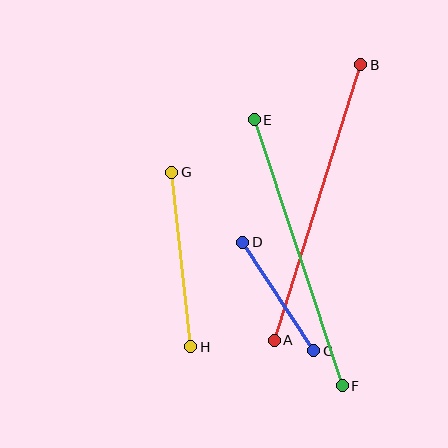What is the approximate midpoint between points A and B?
The midpoint is at approximately (318, 203) pixels.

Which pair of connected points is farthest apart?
Points A and B are farthest apart.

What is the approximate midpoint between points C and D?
The midpoint is at approximately (278, 296) pixels.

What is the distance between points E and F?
The distance is approximately 280 pixels.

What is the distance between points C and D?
The distance is approximately 130 pixels.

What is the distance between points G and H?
The distance is approximately 176 pixels.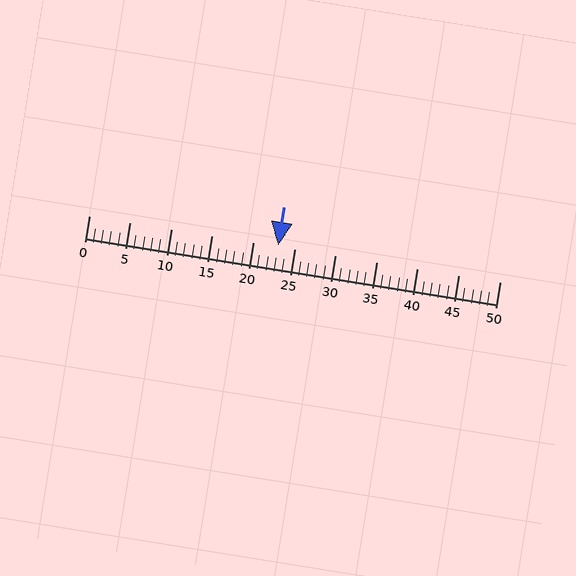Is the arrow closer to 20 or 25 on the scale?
The arrow is closer to 25.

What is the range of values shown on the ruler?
The ruler shows values from 0 to 50.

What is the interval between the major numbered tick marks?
The major tick marks are spaced 5 units apart.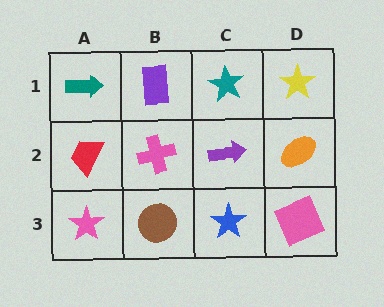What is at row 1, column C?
A teal star.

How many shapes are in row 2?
4 shapes.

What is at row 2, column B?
A pink cross.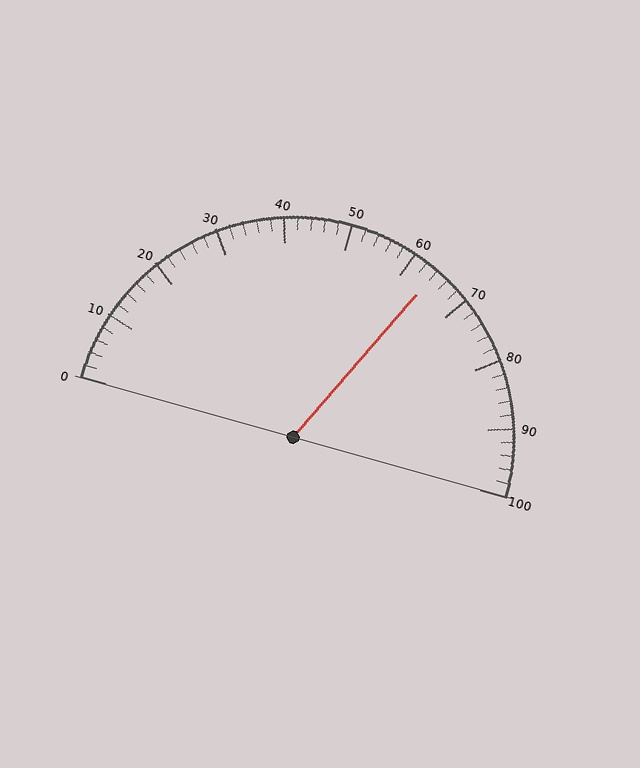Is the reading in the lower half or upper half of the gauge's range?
The reading is in the upper half of the range (0 to 100).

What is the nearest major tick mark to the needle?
The nearest major tick mark is 60.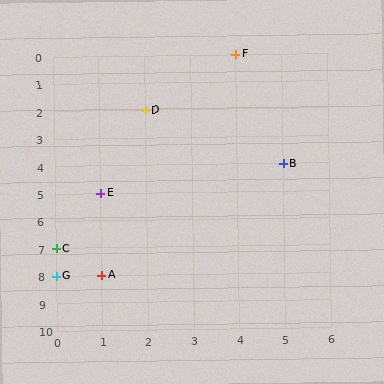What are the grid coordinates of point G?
Point G is at grid coordinates (0, 8).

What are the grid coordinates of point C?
Point C is at grid coordinates (0, 7).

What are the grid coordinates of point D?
Point D is at grid coordinates (2, 2).